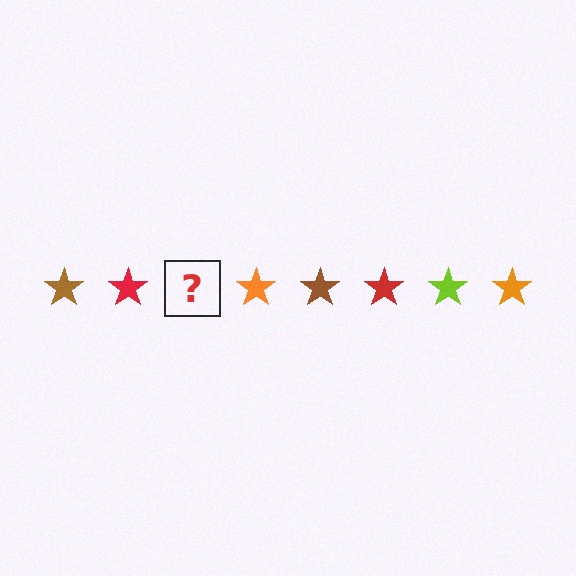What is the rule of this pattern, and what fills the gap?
The rule is that the pattern cycles through brown, red, lime, orange stars. The gap should be filled with a lime star.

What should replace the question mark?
The question mark should be replaced with a lime star.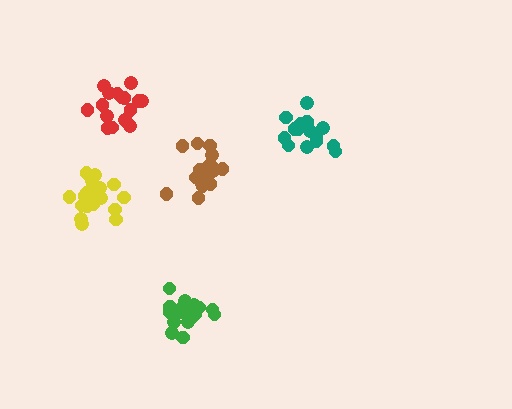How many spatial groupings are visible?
There are 5 spatial groupings.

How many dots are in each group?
Group 1: 17 dots, Group 2: 21 dots, Group 3: 20 dots, Group 4: 18 dots, Group 5: 17 dots (93 total).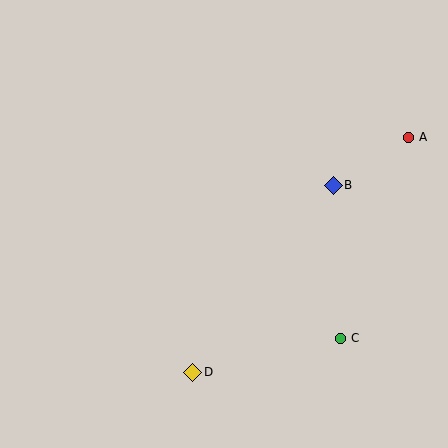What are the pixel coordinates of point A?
Point A is at (408, 137).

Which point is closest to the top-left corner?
Point B is closest to the top-left corner.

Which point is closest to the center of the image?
Point B at (334, 185) is closest to the center.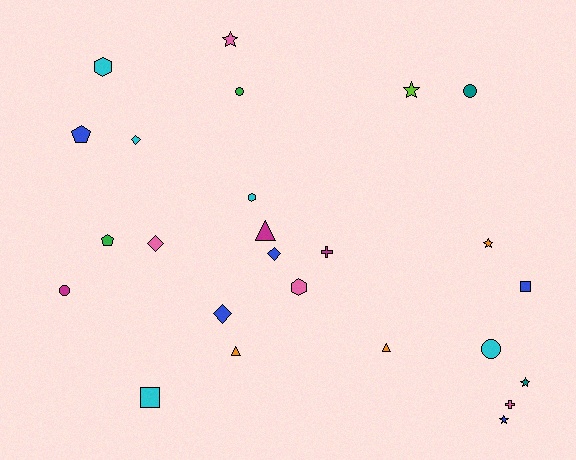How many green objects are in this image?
There are 2 green objects.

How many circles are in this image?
There are 4 circles.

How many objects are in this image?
There are 25 objects.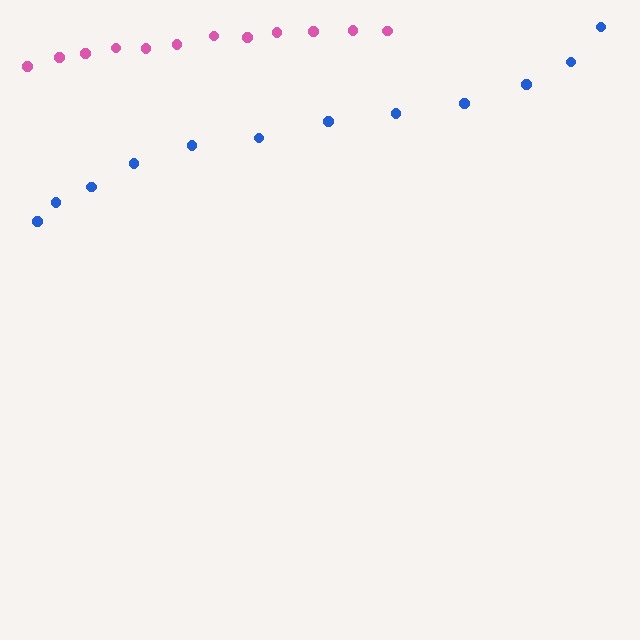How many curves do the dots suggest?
There are 2 distinct paths.